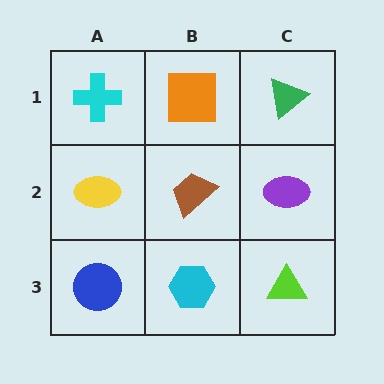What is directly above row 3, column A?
A yellow ellipse.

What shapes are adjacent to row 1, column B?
A brown trapezoid (row 2, column B), a cyan cross (row 1, column A), a green triangle (row 1, column C).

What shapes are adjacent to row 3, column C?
A purple ellipse (row 2, column C), a cyan hexagon (row 3, column B).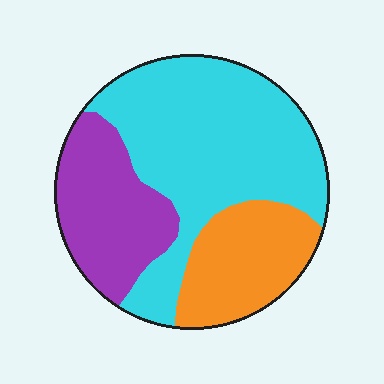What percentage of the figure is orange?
Orange covers roughly 20% of the figure.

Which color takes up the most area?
Cyan, at roughly 55%.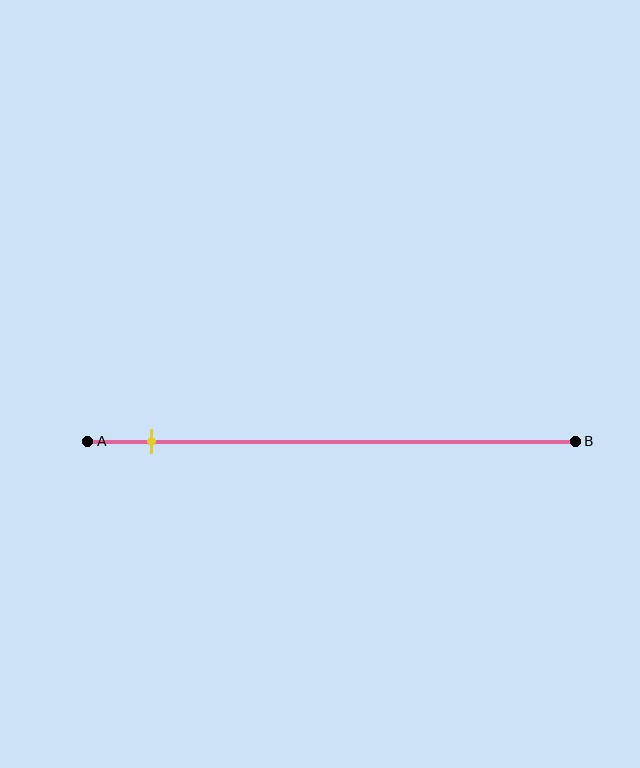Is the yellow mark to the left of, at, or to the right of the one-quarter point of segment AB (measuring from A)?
The yellow mark is to the left of the one-quarter point of segment AB.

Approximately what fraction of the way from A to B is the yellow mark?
The yellow mark is approximately 15% of the way from A to B.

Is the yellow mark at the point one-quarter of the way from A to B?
No, the mark is at about 15% from A, not at the 25% one-quarter point.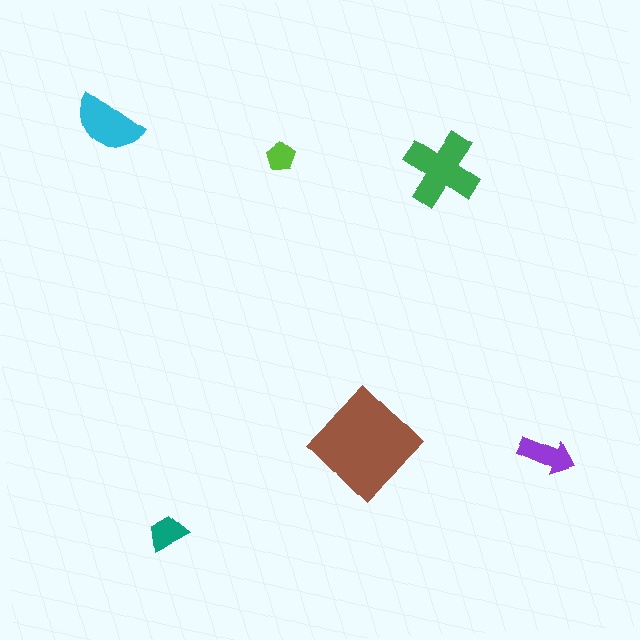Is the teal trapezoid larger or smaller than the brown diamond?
Smaller.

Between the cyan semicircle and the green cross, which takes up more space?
The green cross.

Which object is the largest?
The brown diamond.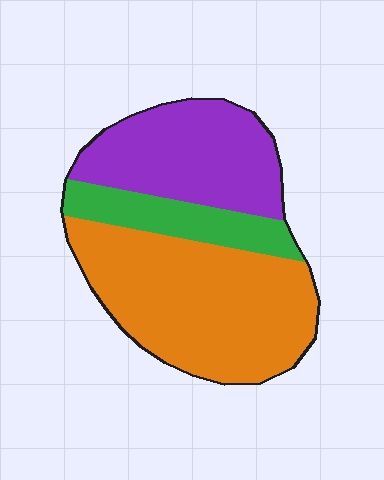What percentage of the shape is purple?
Purple takes up about one third (1/3) of the shape.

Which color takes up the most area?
Orange, at roughly 50%.